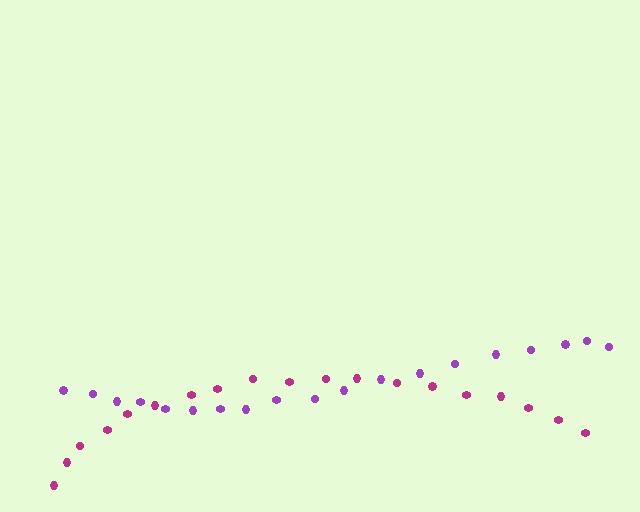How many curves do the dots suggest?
There are 2 distinct paths.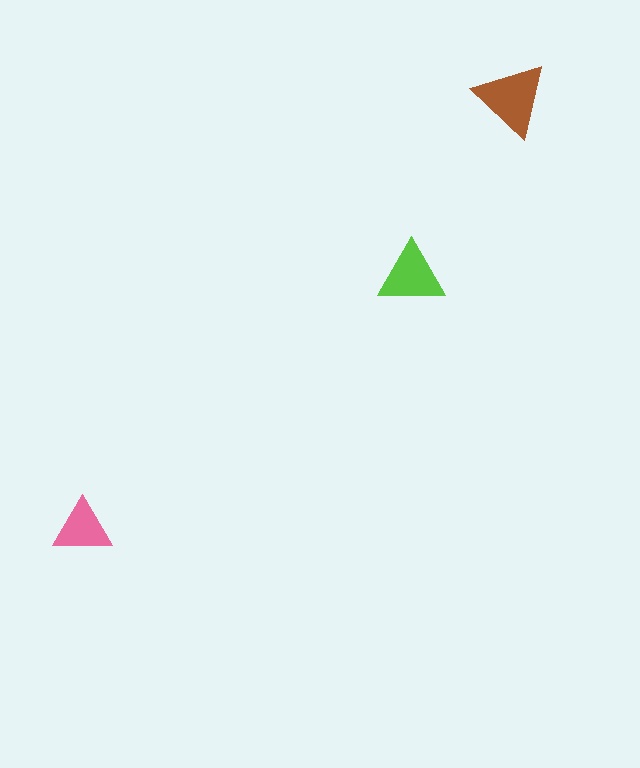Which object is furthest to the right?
The brown triangle is rightmost.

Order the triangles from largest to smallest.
the brown one, the lime one, the pink one.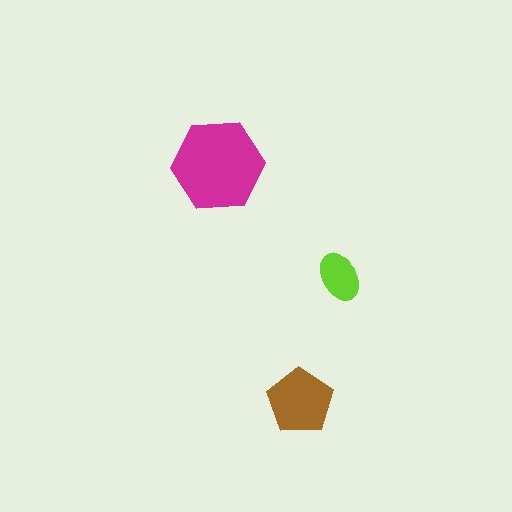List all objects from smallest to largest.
The lime ellipse, the brown pentagon, the magenta hexagon.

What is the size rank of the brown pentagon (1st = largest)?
2nd.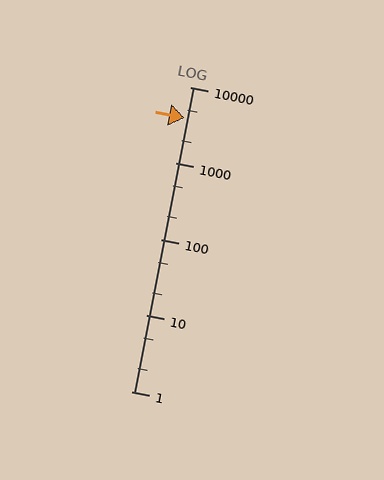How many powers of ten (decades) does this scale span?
The scale spans 4 decades, from 1 to 10000.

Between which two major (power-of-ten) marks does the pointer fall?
The pointer is between 1000 and 10000.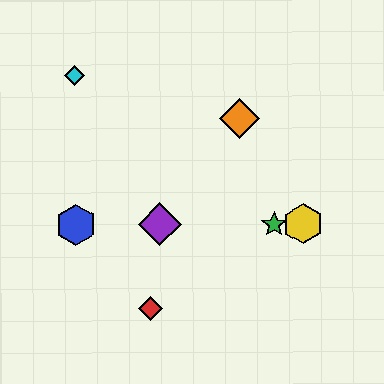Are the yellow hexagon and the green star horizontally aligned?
Yes, both are at y≈224.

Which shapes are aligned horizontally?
The blue hexagon, the green star, the yellow hexagon, the purple diamond are aligned horizontally.